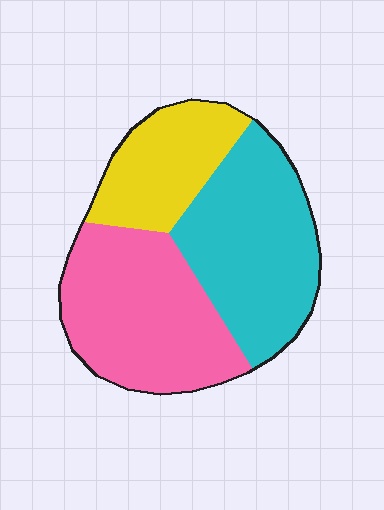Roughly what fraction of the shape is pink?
Pink covers around 40% of the shape.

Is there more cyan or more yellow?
Cyan.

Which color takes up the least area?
Yellow, at roughly 20%.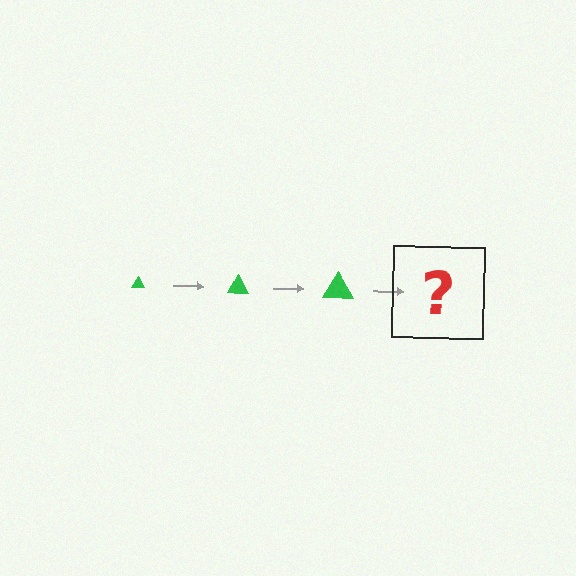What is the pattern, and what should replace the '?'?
The pattern is that the triangle gets progressively larger each step. The '?' should be a green triangle, larger than the previous one.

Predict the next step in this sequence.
The next step is a green triangle, larger than the previous one.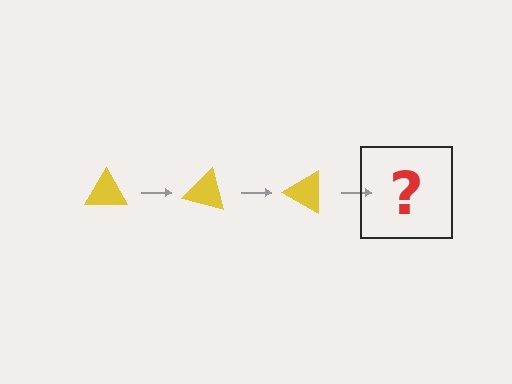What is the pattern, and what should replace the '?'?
The pattern is that the triangle rotates 15 degrees each step. The '?' should be a yellow triangle rotated 45 degrees.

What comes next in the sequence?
The next element should be a yellow triangle rotated 45 degrees.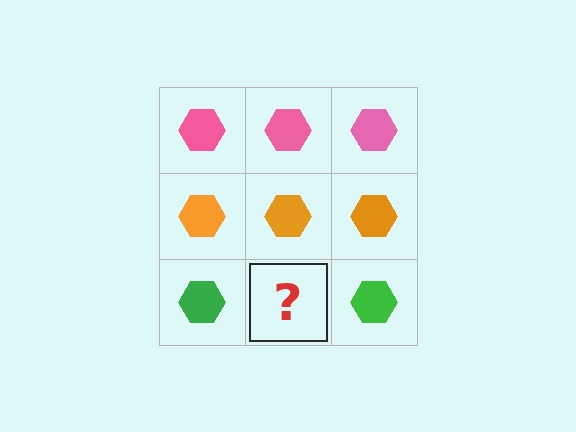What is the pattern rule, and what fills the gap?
The rule is that each row has a consistent color. The gap should be filled with a green hexagon.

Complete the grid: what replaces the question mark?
The question mark should be replaced with a green hexagon.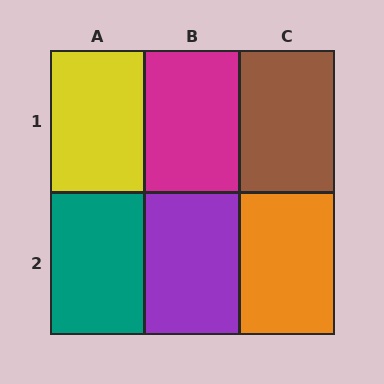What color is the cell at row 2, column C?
Orange.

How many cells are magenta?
1 cell is magenta.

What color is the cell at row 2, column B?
Purple.